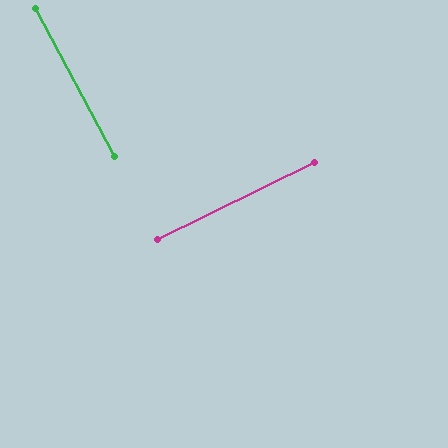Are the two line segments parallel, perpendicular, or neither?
Perpendicular — they meet at approximately 88°.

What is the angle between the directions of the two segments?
Approximately 88 degrees.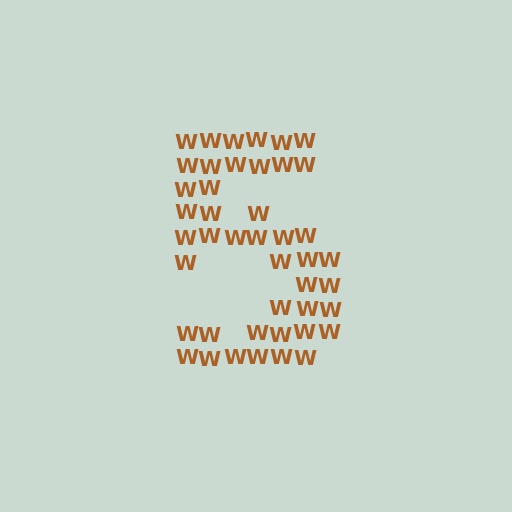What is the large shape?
The large shape is the digit 5.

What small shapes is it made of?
It is made of small letter W's.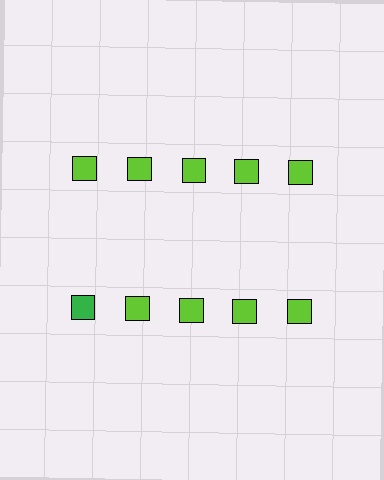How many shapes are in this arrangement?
There are 10 shapes arranged in a grid pattern.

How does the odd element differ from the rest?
It has a different color: green instead of lime.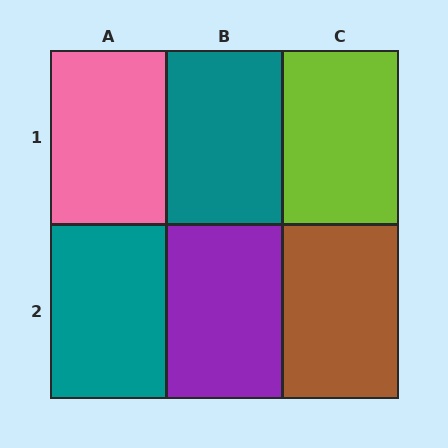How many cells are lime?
1 cell is lime.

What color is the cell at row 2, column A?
Teal.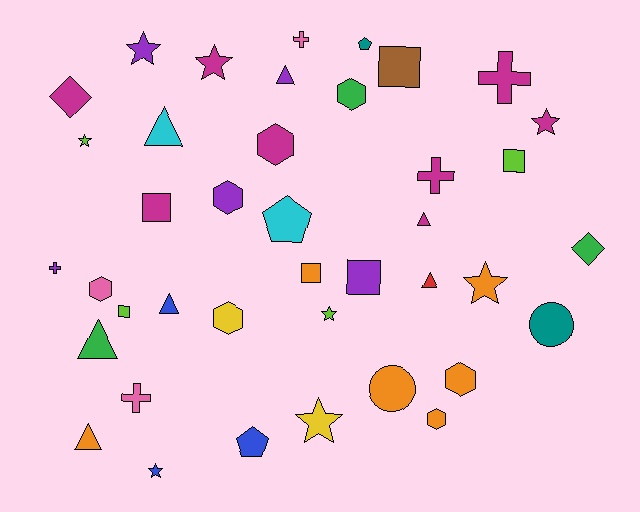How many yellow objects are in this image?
There are 2 yellow objects.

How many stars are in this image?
There are 8 stars.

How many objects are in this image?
There are 40 objects.